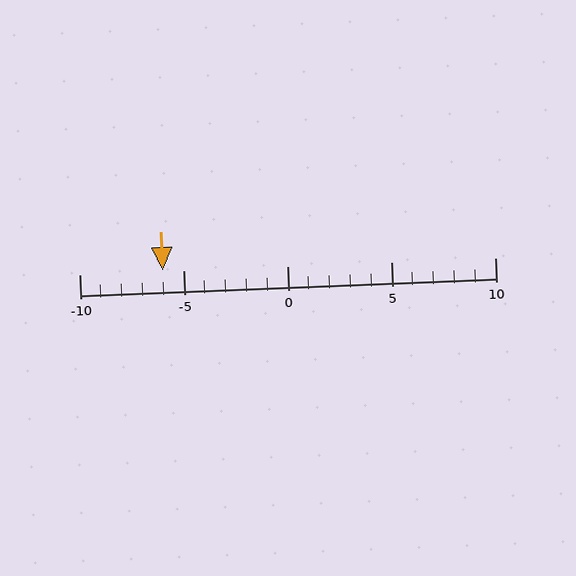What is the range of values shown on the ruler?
The ruler shows values from -10 to 10.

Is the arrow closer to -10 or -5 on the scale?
The arrow is closer to -5.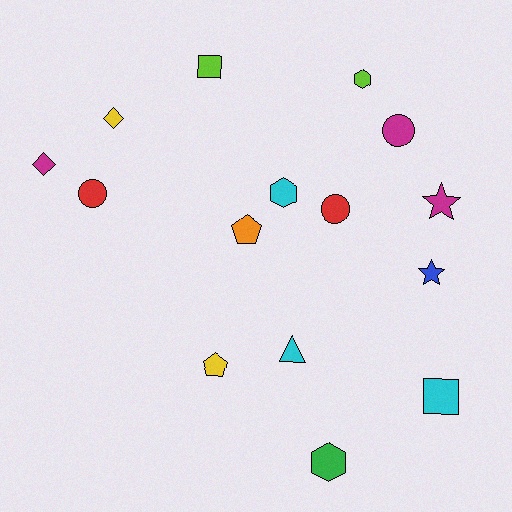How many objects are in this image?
There are 15 objects.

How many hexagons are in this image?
There are 3 hexagons.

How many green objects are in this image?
There is 1 green object.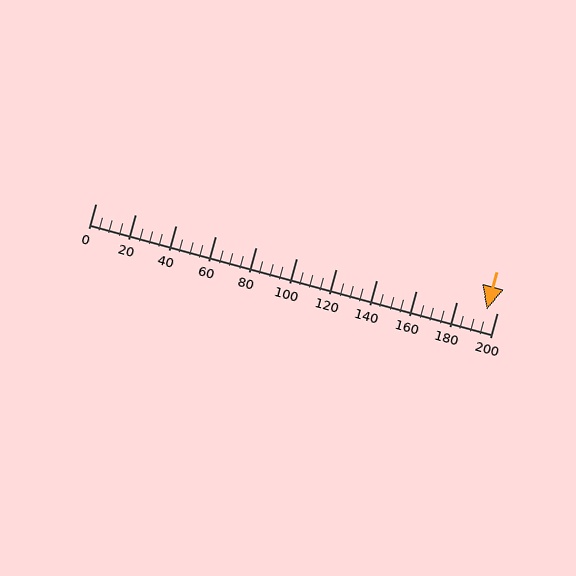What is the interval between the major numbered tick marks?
The major tick marks are spaced 20 units apart.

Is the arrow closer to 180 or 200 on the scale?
The arrow is closer to 200.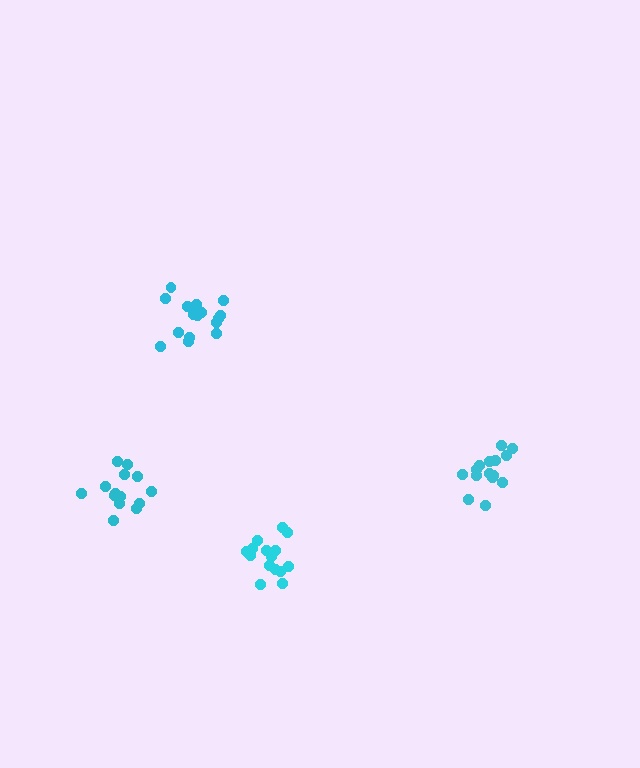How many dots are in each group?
Group 1: 15 dots, Group 2: 14 dots, Group 3: 16 dots, Group 4: 15 dots (60 total).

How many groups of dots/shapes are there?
There are 4 groups.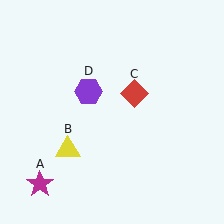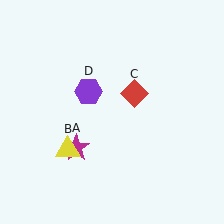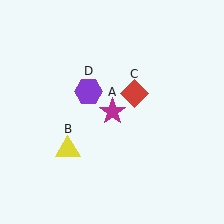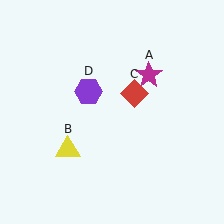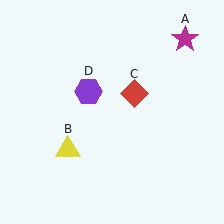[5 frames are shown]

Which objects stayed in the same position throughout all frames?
Yellow triangle (object B) and red diamond (object C) and purple hexagon (object D) remained stationary.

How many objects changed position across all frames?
1 object changed position: magenta star (object A).